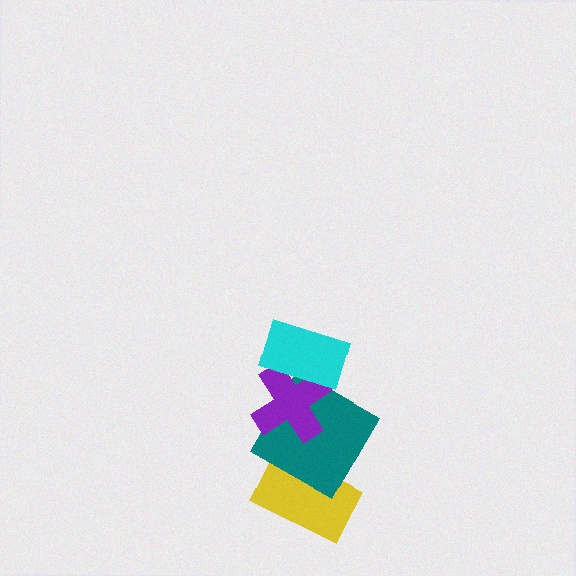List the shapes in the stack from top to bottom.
From top to bottom: the cyan rectangle, the purple cross, the teal square, the yellow rectangle.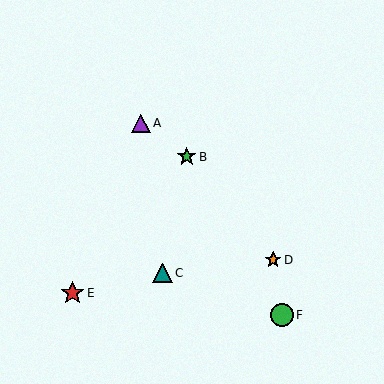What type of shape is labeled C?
Shape C is a teal triangle.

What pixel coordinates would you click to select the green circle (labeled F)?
Click at (282, 315) to select the green circle F.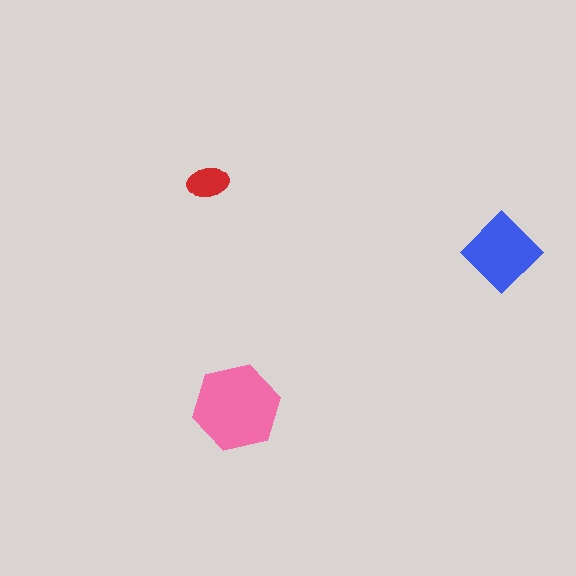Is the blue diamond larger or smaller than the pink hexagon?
Smaller.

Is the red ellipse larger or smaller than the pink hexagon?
Smaller.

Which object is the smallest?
The red ellipse.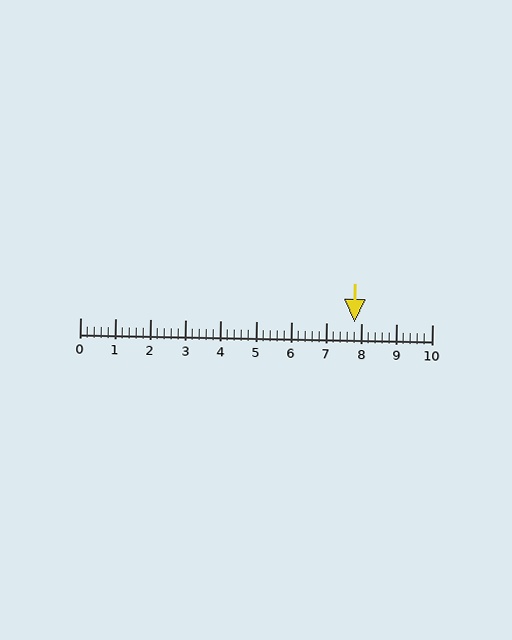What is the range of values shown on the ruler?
The ruler shows values from 0 to 10.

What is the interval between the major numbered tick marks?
The major tick marks are spaced 1 units apart.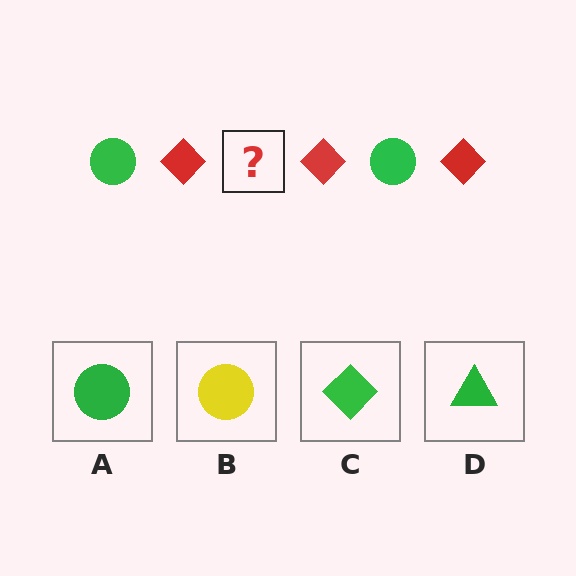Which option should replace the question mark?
Option A.